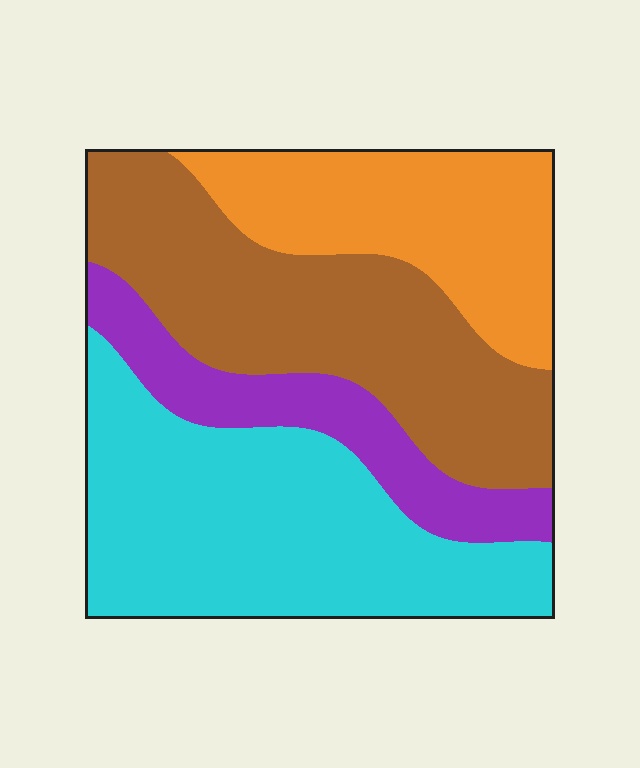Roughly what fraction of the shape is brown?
Brown takes up between a quarter and a half of the shape.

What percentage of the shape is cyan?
Cyan covers around 35% of the shape.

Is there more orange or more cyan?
Cyan.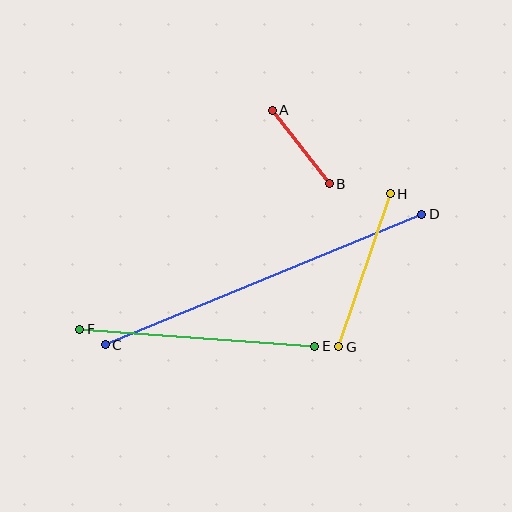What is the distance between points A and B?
The distance is approximately 93 pixels.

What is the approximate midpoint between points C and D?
The midpoint is at approximately (263, 280) pixels.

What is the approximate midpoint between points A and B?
The midpoint is at approximately (301, 147) pixels.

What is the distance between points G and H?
The distance is approximately 162 pixels.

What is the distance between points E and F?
The distance is approximately 235 pixels.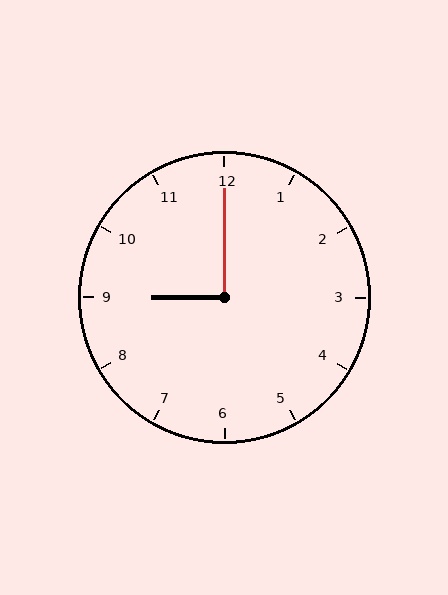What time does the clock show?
9:00.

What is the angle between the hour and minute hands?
Approximately 90 degrees.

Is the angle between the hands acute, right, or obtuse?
It is right.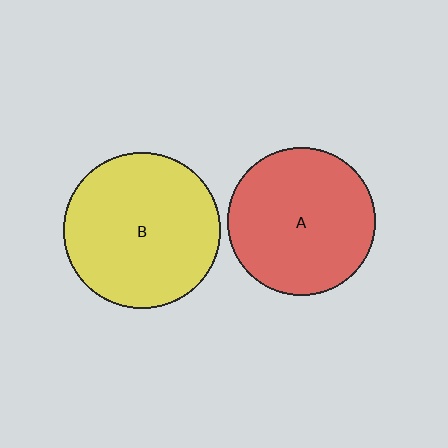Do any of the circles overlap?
No, none of the circles overlap.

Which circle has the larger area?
Circle B (yellow).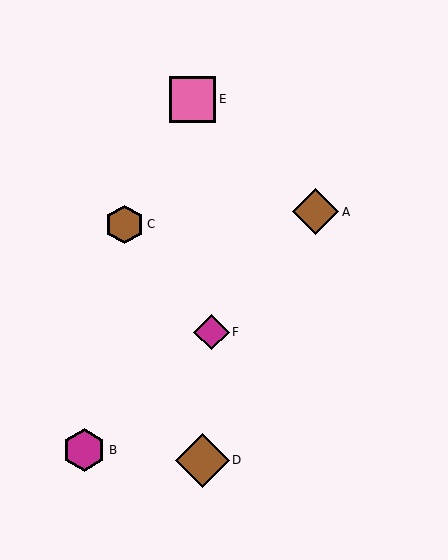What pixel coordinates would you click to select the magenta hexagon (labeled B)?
Click at (84, 450) to select the magenta hexagon B.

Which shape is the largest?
The brown diamond (labeled D) is the largest.